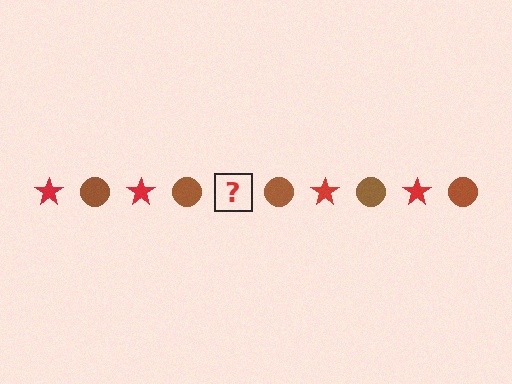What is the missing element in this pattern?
The missing element is a red star.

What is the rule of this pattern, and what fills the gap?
The rule is that the pattern alternates between red star and brown circle. The gap should be filled with a red star.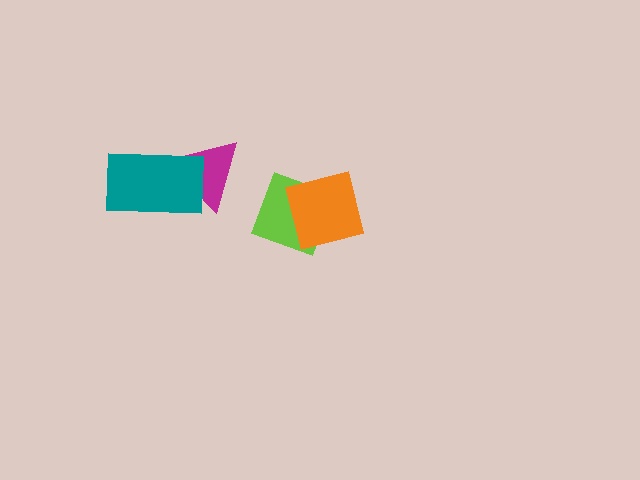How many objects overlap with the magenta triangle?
1 object overlaps with the magenta triangle.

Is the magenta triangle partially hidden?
Yes, it is partially covered by another shape.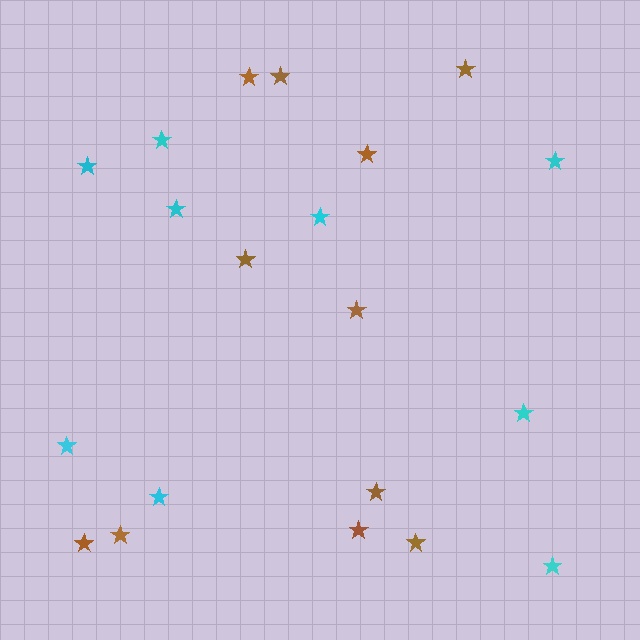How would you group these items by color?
There are 2 groups: one group of brown stars (11) and one group of cyan stars (9).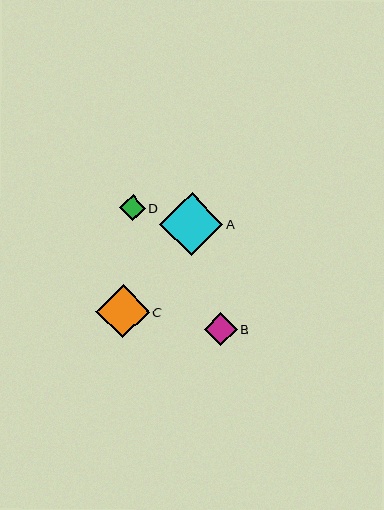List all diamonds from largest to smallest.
From largest to smallest: A, C, B, D.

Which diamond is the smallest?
Diamond D is the smallest with a size of approximately 26 pixels.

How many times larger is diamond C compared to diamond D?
Diamond C is approximately 2.1 times the size of diamond D.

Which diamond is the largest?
Diamond A is the largest with a size of approximately 63 pixels.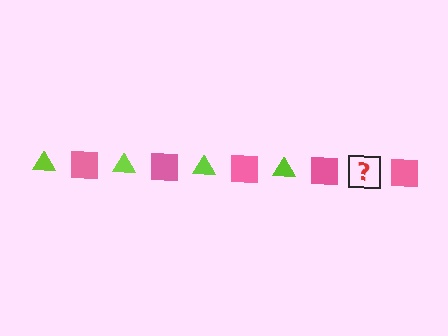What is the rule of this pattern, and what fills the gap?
The rule is that the pattern alternates between lime triangle and pink square. The gap should be filled with a lime triangle.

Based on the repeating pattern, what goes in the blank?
The blank should be a lime triangle.